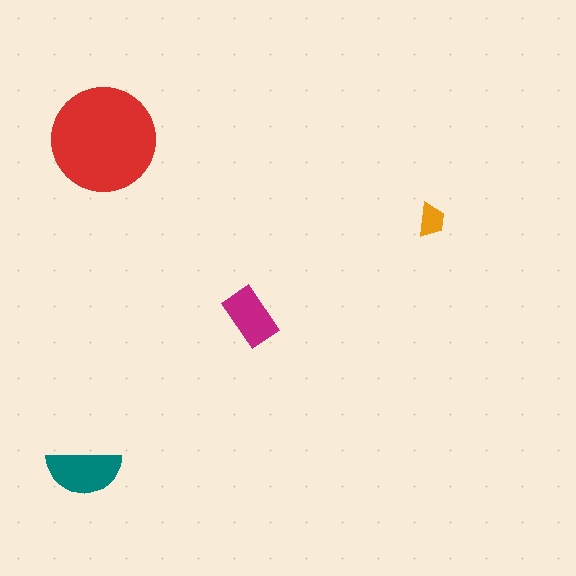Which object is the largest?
The red circle.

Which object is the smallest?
The orange trapezoid.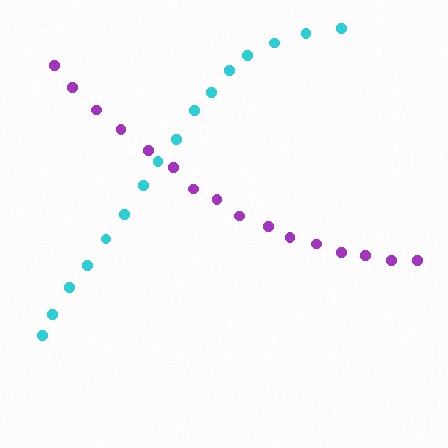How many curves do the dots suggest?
There are 2 distinct paths.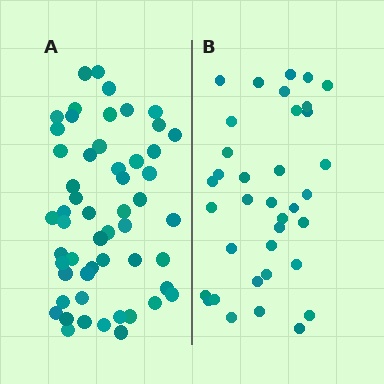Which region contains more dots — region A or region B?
Region A (the left region) has more dots.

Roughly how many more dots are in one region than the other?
Region A has approximately 20 more dots than region B.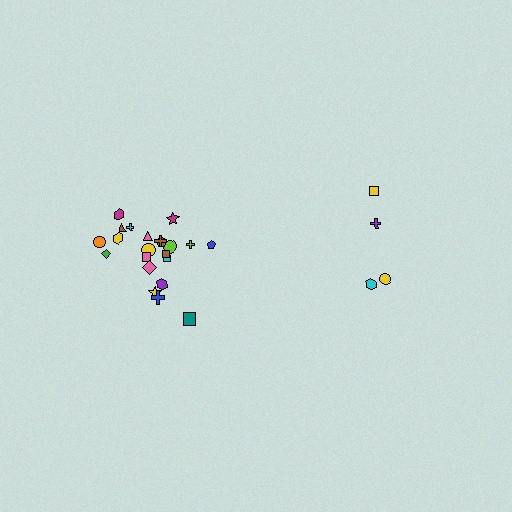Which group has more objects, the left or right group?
The left group.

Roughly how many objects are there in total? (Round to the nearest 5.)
Roughly 25 objects in total.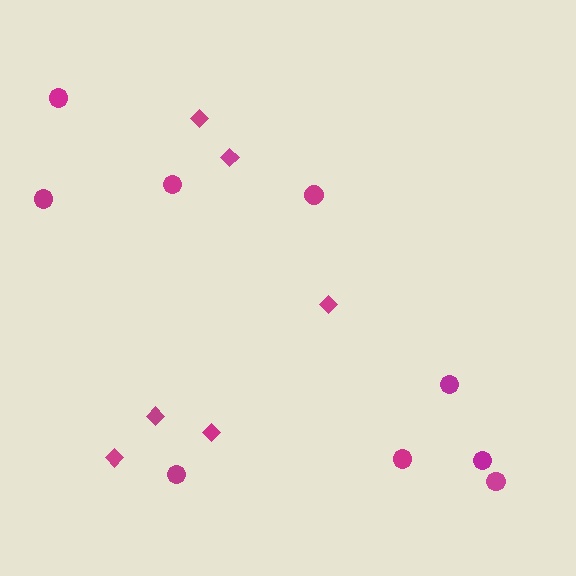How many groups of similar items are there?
There are 2 groups: one group of circles (9) and one group of diamonds (6).